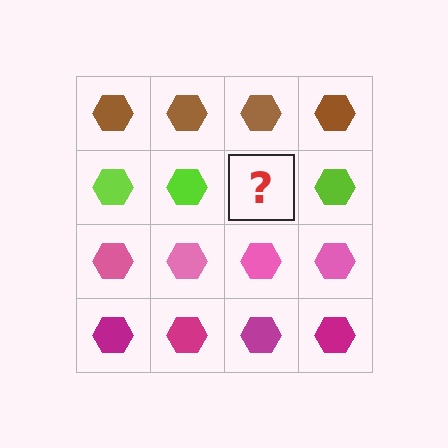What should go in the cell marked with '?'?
The missing cell should contain a lime hexagon.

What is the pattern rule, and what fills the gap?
The rule is that each row has a consistent color. The gap should be filled with a lime hexagon.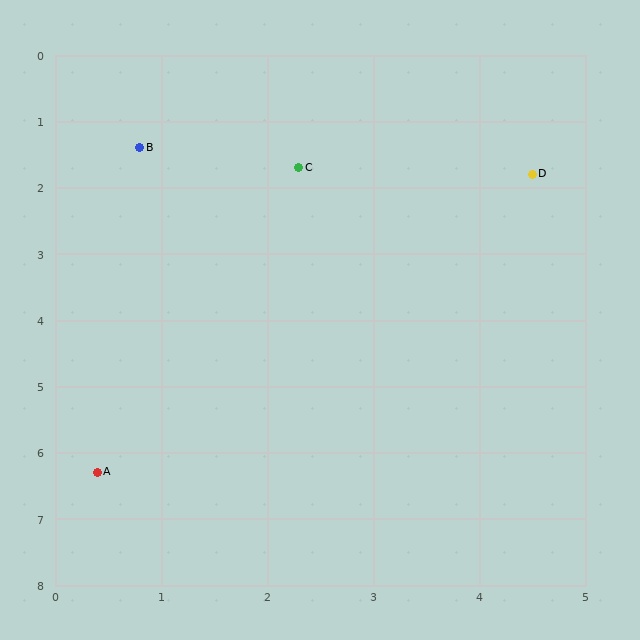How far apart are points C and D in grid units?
Points C and D are about 2.2 grid units apart.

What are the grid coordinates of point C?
Point C is at approximately (2.3, 1.7).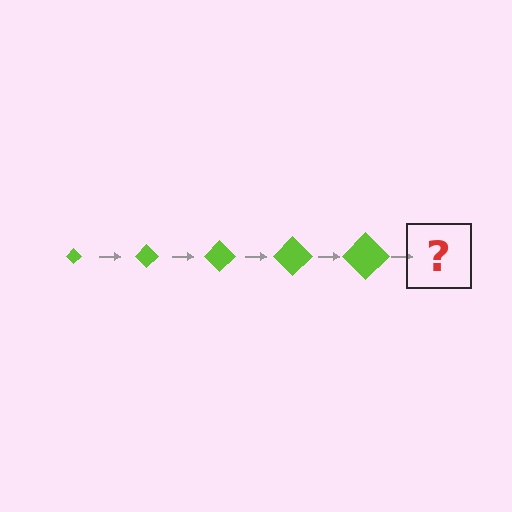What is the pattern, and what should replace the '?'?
The pattern is that the diamond gets progressively larger each step. The '?' should be a lime diamond, larger than the previous one.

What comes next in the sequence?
The next element should be a lime diamond, larger than the previous one.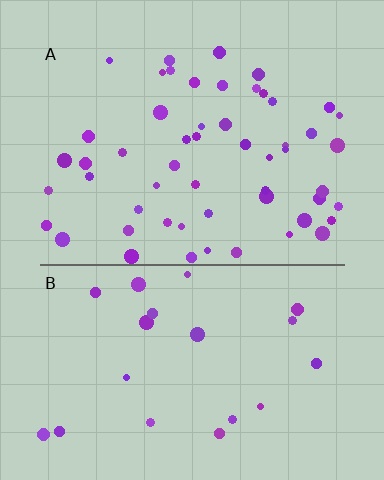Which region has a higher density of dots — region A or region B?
A (the top).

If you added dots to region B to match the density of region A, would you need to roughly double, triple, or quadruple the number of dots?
Approximately triple.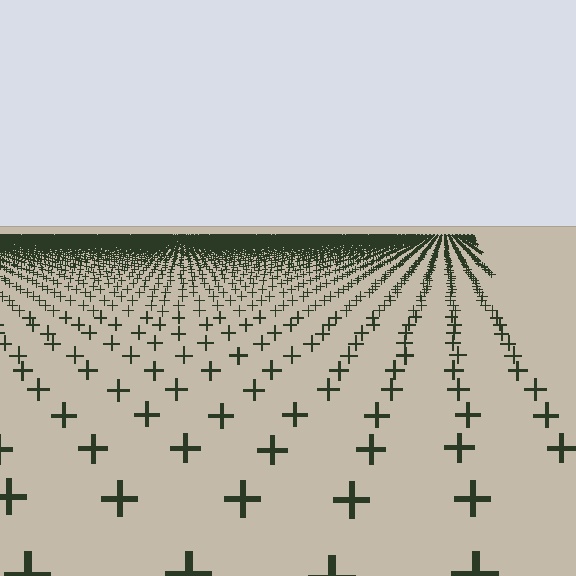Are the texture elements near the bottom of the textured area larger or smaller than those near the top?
Larger. Near the bottom, elements are closer to the viewer and appear at a bigger on-screen size.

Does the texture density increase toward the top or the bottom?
Density increases toward the top.